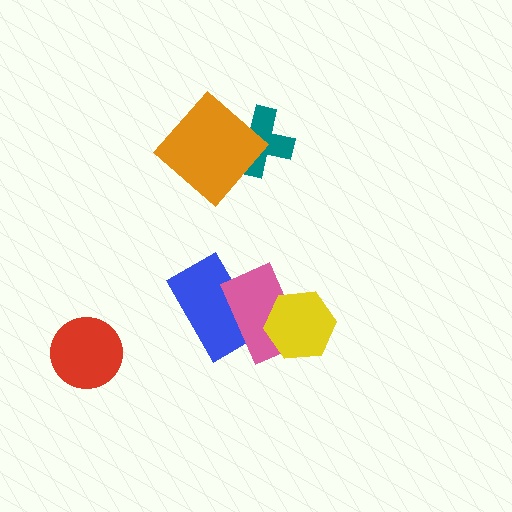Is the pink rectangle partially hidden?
Yes, it is partially covered by another shape.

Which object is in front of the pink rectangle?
The yellow hexagon is in front of the pink rectangle.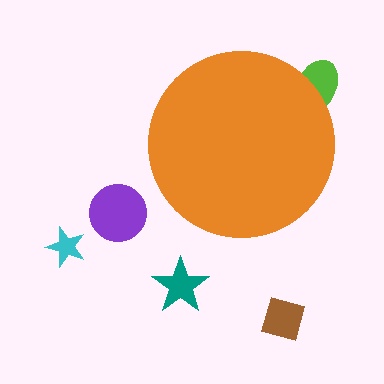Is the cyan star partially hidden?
No, the cyan star is fully visible.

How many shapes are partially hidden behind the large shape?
1 shape is partially hidden.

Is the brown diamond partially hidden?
No, the brown diamond is fully visible.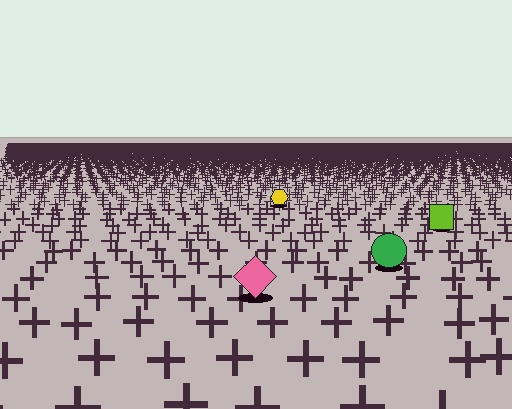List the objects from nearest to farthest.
From nearest to farthest: the pink diamond, the green circle, the lime square, the yellow hexagon.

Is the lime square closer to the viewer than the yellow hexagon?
Yes. The lime square is closer — you can tell from the texture gradient: the ground texture is coarser near it.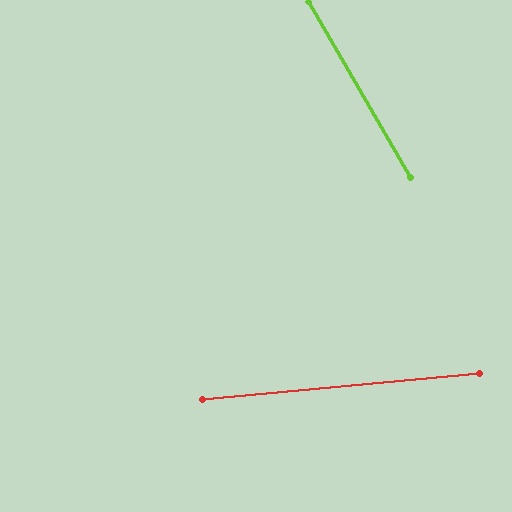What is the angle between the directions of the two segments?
Approximately 65 degrees.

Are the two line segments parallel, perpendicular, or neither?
Neither parallel nor perpendicular — they differ by about 65°.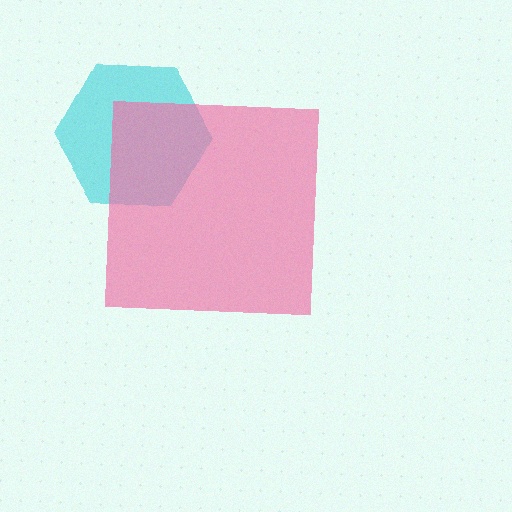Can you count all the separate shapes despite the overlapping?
Yes, there are 2 separate shapes.